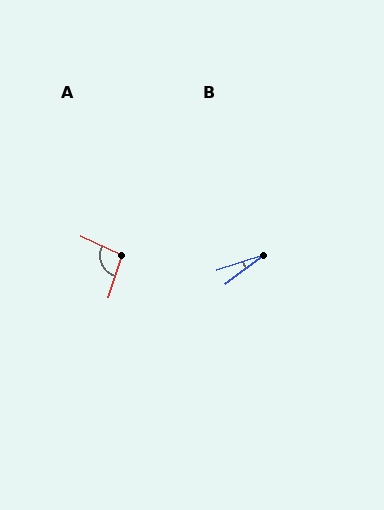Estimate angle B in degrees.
Approximately 19 degrees.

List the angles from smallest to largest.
B (19°), A (97°).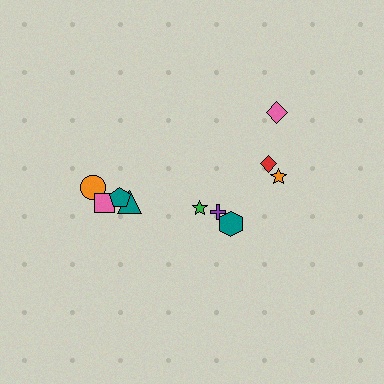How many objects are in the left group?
There are 4 objects.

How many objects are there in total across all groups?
There are 10 objects.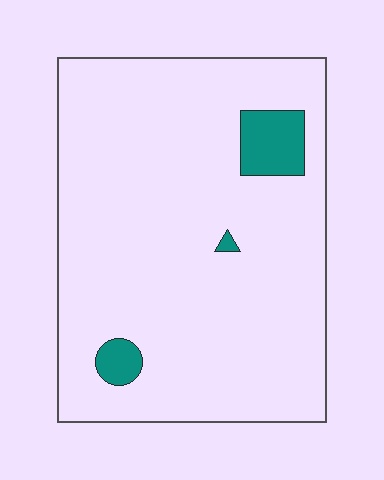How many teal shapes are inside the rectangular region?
3.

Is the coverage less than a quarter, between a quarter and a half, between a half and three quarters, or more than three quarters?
Less than a quarter.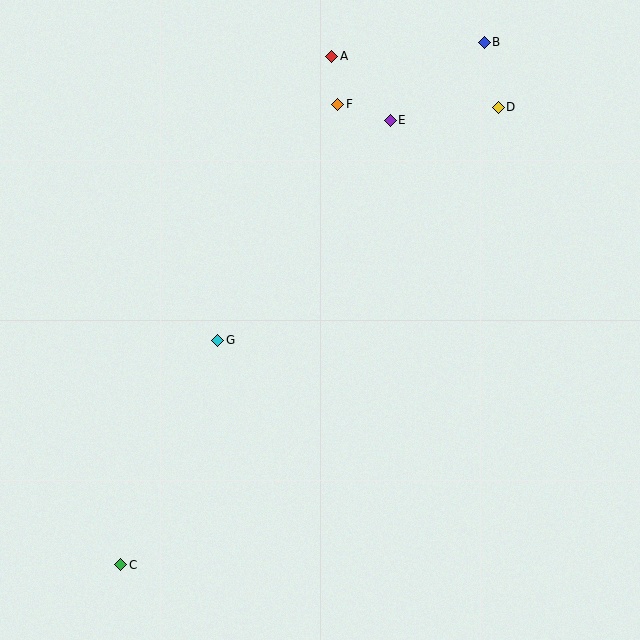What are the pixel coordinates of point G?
Point G is at (218, 340).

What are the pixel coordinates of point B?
Point B is at (484, 42).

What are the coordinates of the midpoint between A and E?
The midpoint between A and E is at (361, 88).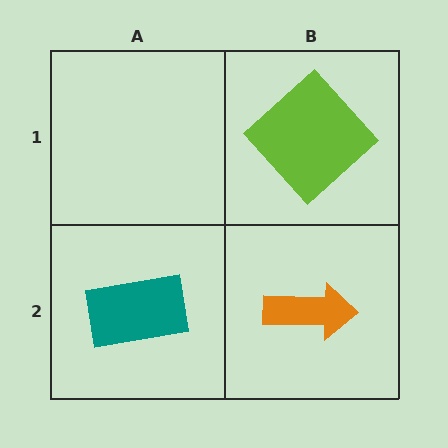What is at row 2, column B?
An orange arrow.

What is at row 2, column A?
A teal rectangle.